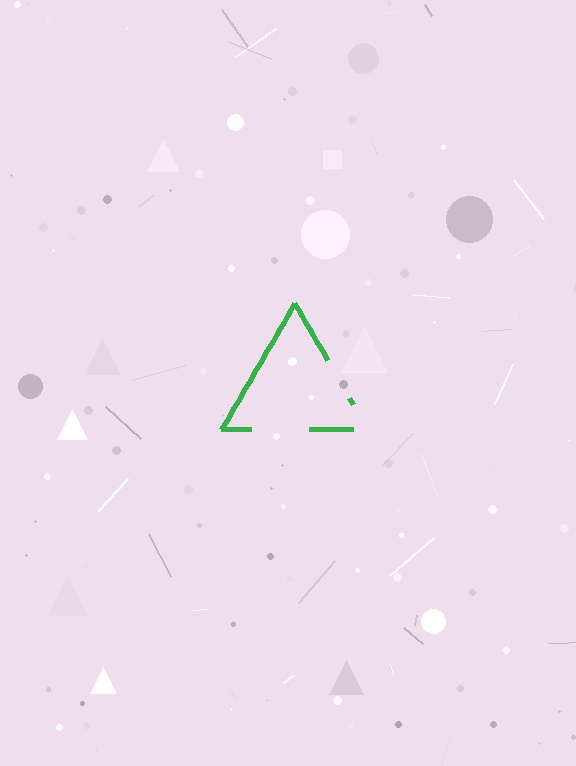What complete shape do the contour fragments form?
The contour fragments form a triangle.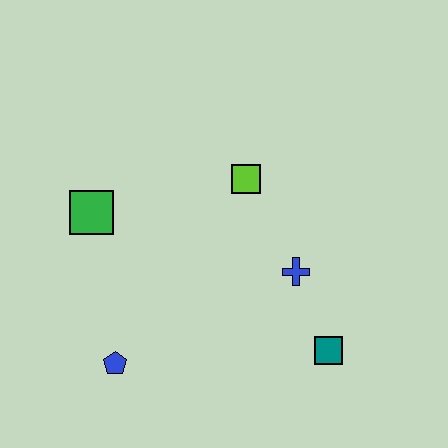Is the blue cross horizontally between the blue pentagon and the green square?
No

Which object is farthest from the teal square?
The green square is farthest from the teal square.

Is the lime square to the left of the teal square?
Yes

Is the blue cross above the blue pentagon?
Yes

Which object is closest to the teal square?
The blue cross is closest to the teal square.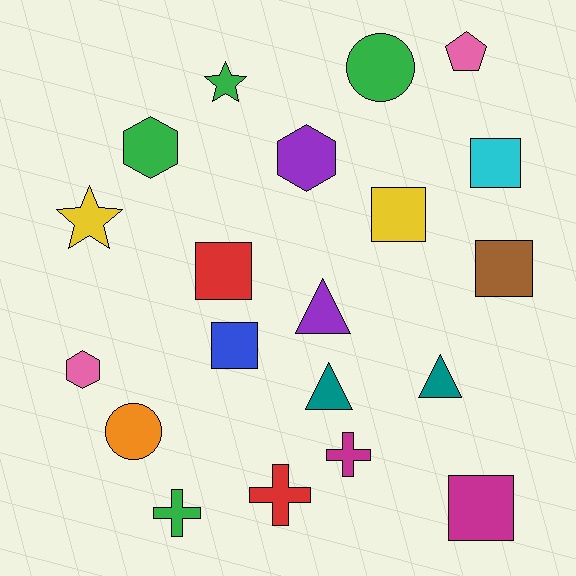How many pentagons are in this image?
There is 1 pentagon.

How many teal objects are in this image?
There are 2 teal objects.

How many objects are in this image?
There are 20 objects.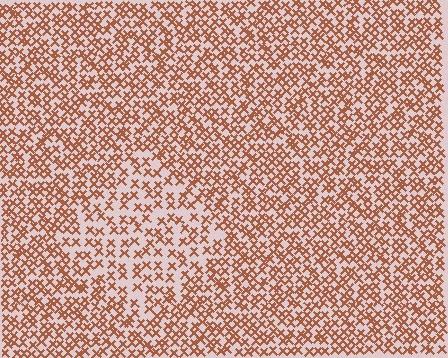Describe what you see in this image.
The image contains small brown elements arranged at two different densities. A diamond-shaped region is visible where the elements are less densely packed than the surrounding area.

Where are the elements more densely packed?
The elements are more densely packed outside the diamond boundary.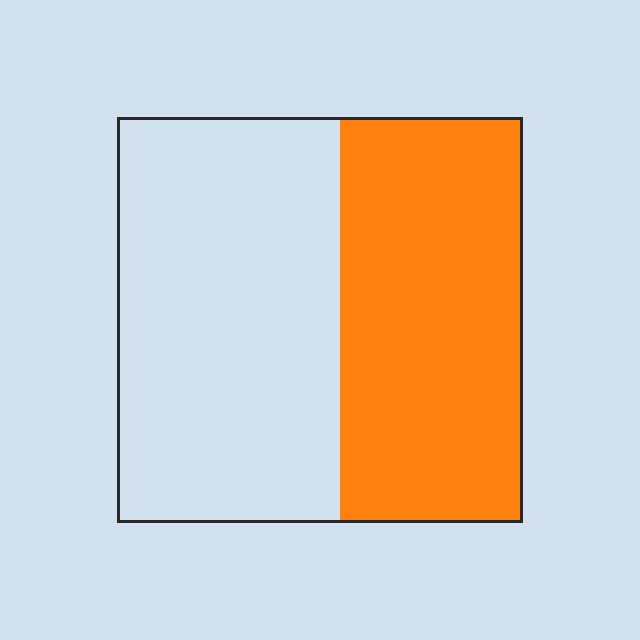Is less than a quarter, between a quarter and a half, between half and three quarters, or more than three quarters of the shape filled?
Between a quarter and a half.